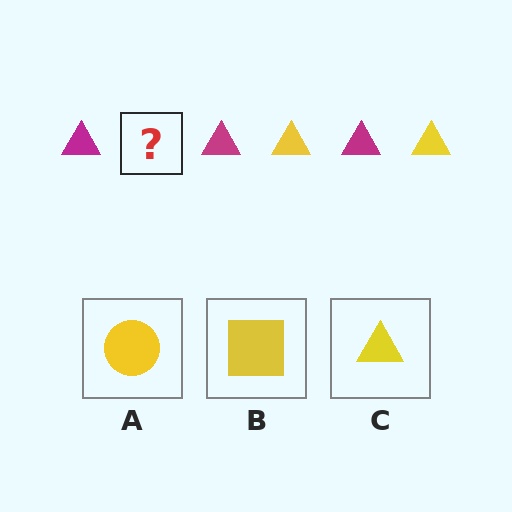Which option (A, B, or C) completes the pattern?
C.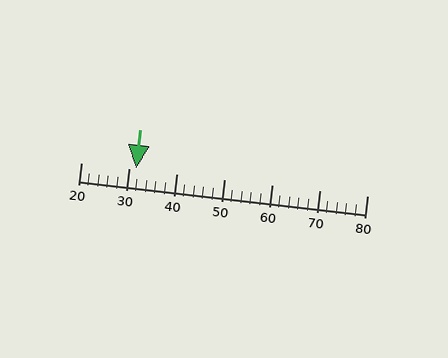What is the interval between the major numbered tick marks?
The major tick marks are spaced 10 units apart.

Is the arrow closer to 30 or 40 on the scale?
The arrow is closer to 30.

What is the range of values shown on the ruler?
The ruler shows values from 20 to 80.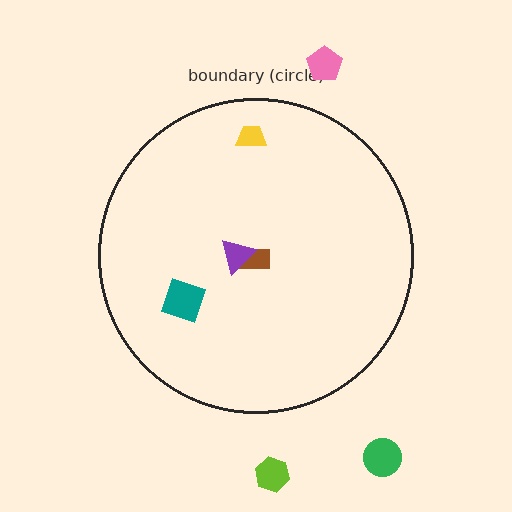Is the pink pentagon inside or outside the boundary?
Outside.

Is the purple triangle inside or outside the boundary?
Inside.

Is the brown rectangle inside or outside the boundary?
Inside.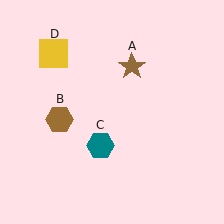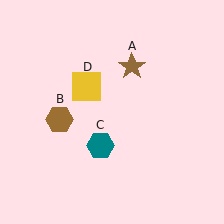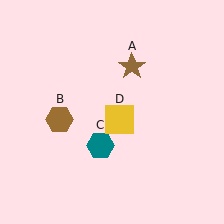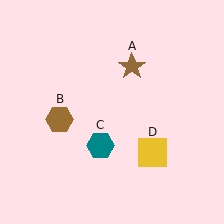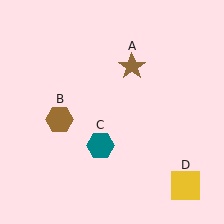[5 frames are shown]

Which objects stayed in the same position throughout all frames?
Brown star (object A) and brown hexagon (object B) and teal hexagon (object C) remained stationary.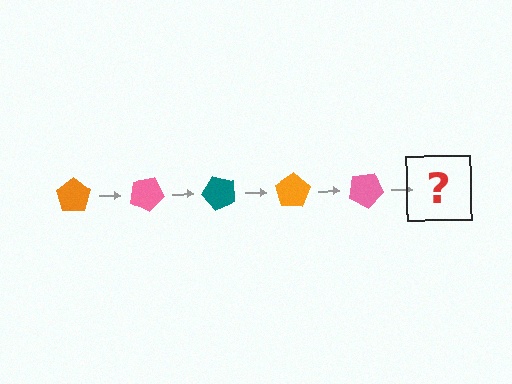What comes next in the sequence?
The next element should be a teal pentagon, rotated 125 degrees from the start.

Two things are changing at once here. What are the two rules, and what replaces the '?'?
The two rules are that it rotates 25 degrees each step and the color cycles through orange, pink, and teal. The '?' should be a teal pentagon, rotated 125 degrees from the start.